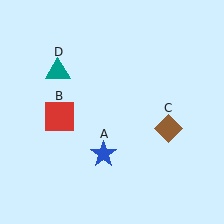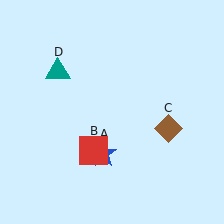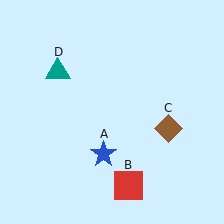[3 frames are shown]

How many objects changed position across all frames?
1 object changed position: red square (object B).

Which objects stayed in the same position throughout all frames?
Blue star (object A) and brown diamond (object C) and teal triangle (object D) remained stationary.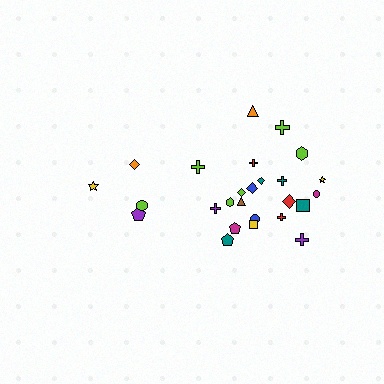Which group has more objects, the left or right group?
The right group.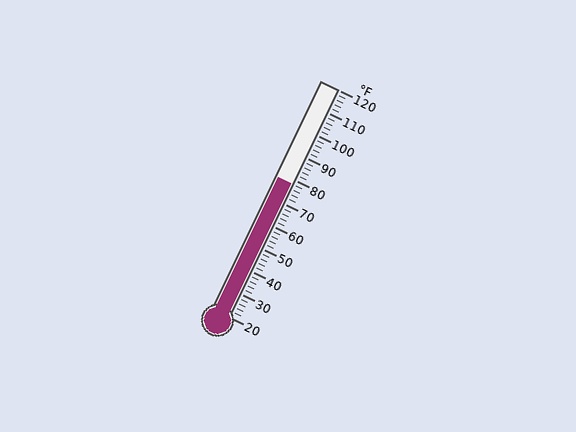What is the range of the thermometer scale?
The thermometer scale ranges from 20°F to 120°F.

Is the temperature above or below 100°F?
The temperature is below 100°F.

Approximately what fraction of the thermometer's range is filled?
The thermometer is filled to approximately 60% of its range.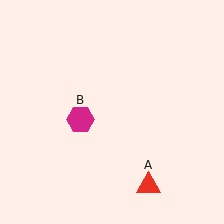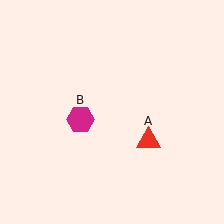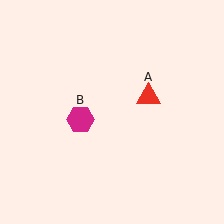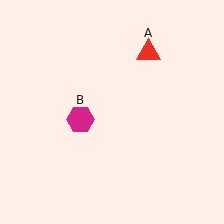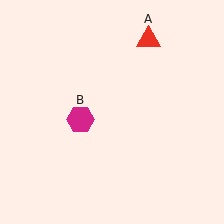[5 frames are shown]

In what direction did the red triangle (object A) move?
The red triangle (object A) moved up.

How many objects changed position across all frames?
1 object changed position: red triangle (object A).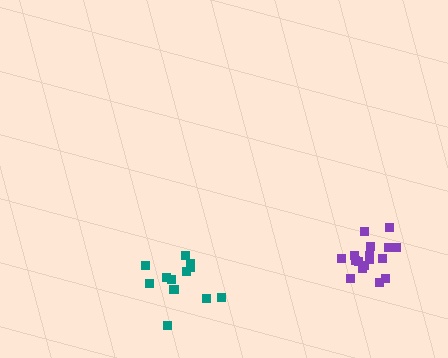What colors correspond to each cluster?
The clusters are colored: teal, purple.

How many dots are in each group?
Group 1: 12 dots, Group 2: 18 dots (30 total).